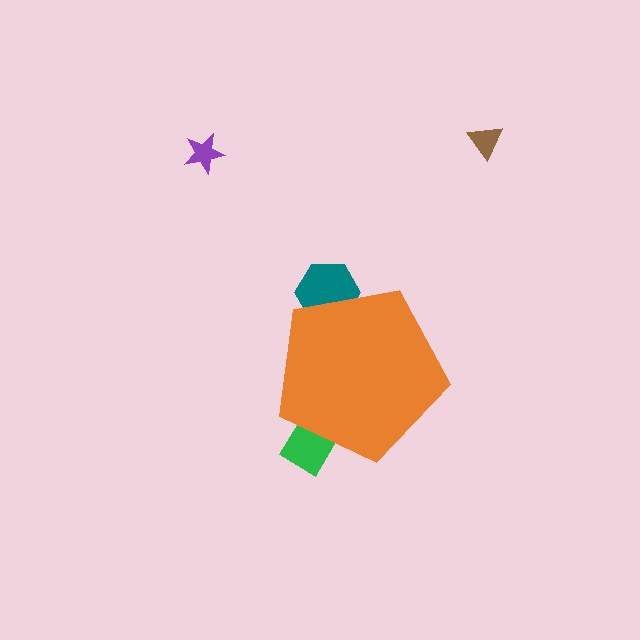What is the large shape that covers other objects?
An orange pentagon.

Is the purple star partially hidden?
No, the purple star is fully visible.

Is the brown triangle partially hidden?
No, the brown triangle is fully visible.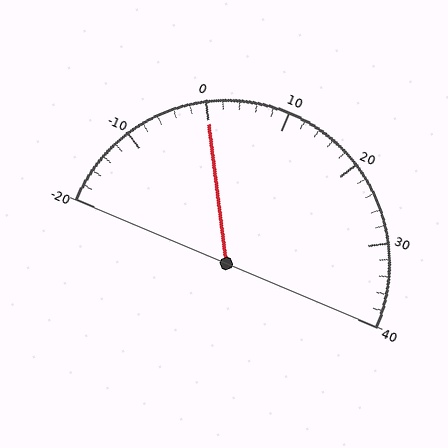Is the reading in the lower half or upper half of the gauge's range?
The reading is in the lower half of the range (-20 to 40).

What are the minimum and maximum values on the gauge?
The gauge ranges from -20 to 40.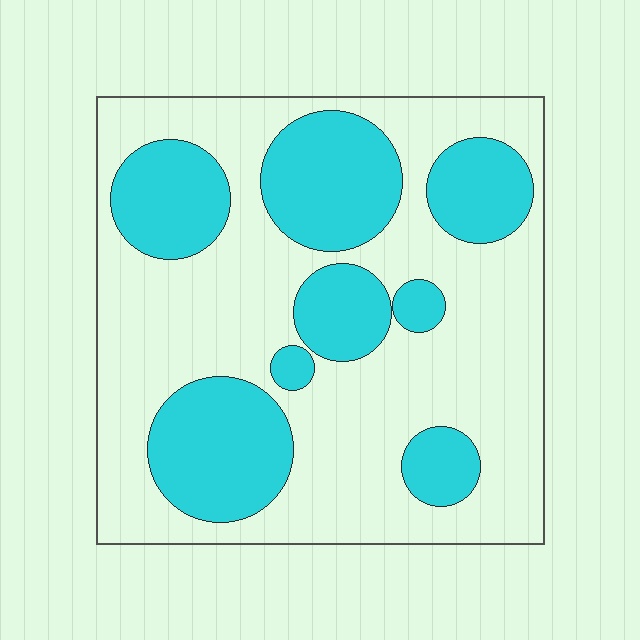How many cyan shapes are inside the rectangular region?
8.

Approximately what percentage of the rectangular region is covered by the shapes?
Approximately 35%.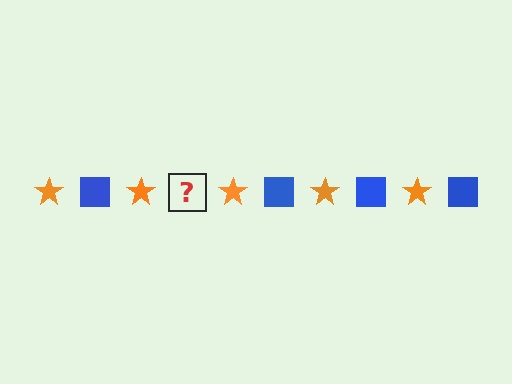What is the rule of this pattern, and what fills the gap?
The rule is that the pattern alternates between orange star and blue square. The gap should be filled with a blue square.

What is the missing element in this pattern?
The missing element is a blue square.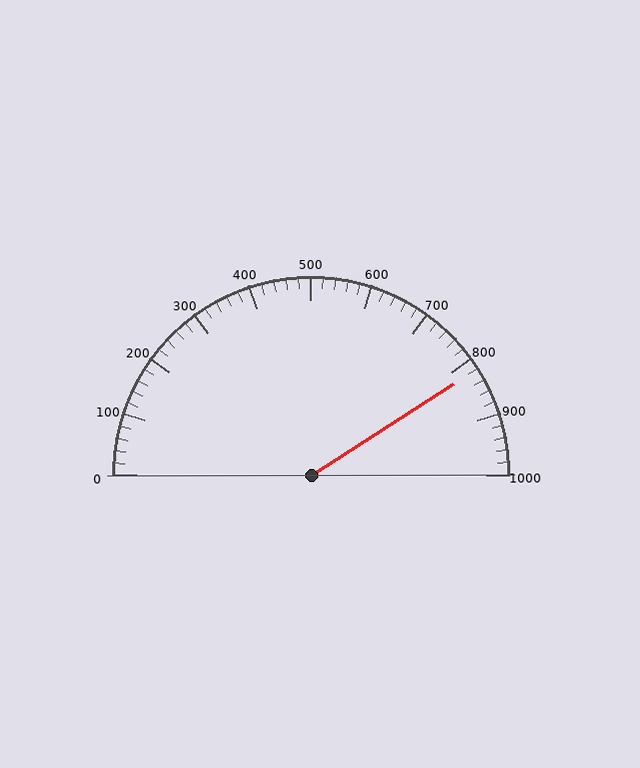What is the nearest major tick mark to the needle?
The nearest major tick mark is 800.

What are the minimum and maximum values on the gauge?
The gauge ranges from 0 to 1000.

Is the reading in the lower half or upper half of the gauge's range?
The reading is in the upper half of the range (0 to 1000).